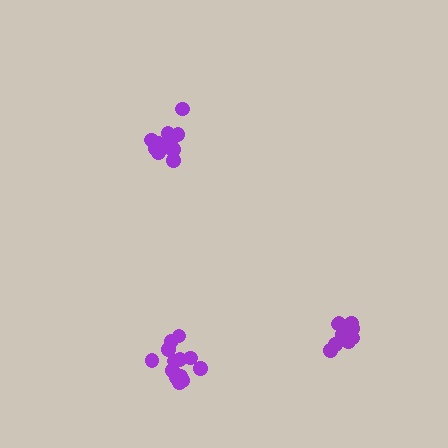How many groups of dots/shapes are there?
There are 3 groups.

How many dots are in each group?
Group 1: 13 dots, Group 2: 12 dots, Group 3: 9 dots (34 total).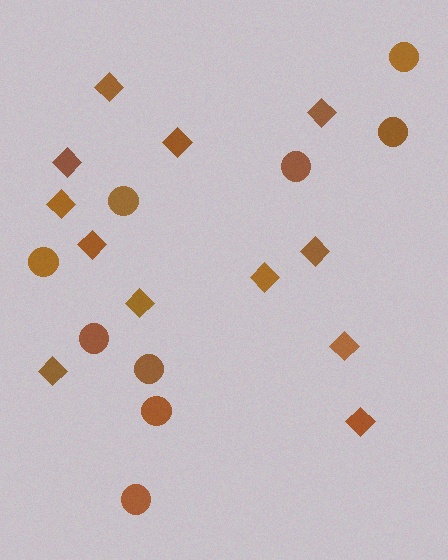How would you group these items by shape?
There are 2 groups: one group of circles (9) and one group of diamonds (12).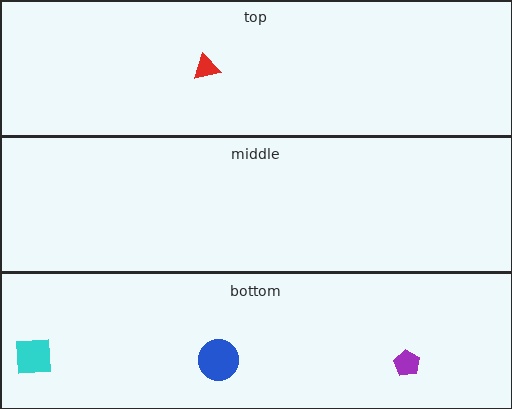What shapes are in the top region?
The red triangle.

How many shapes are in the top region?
1.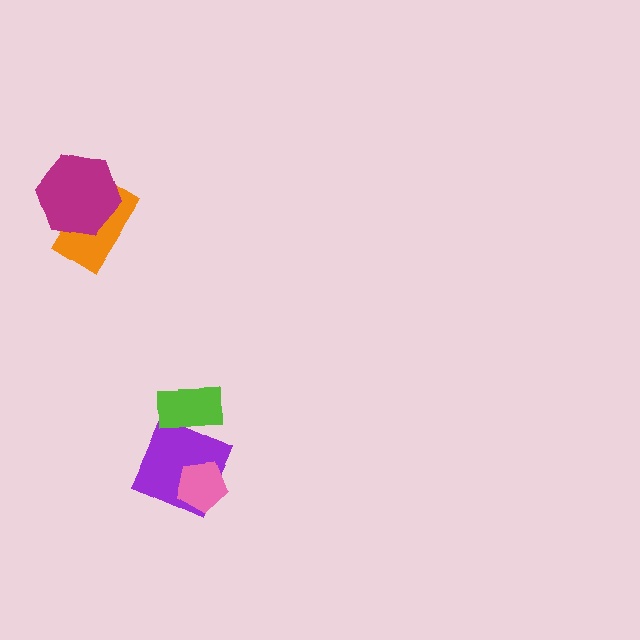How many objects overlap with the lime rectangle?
1 object overlaps with the lime rectangle.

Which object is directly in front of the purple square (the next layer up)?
The pink pentagon is directly in front of the purple square.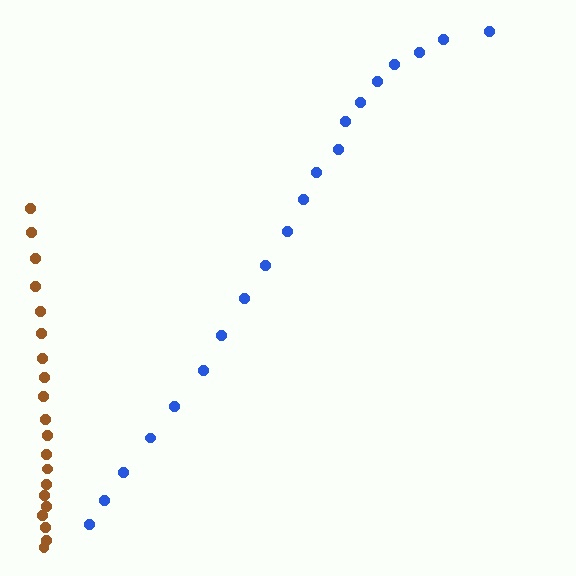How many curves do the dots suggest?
There are 2 distinct paths.